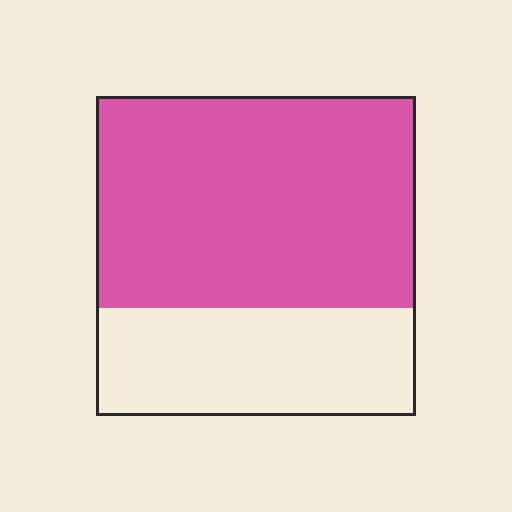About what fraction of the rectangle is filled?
About two thirds (2/3).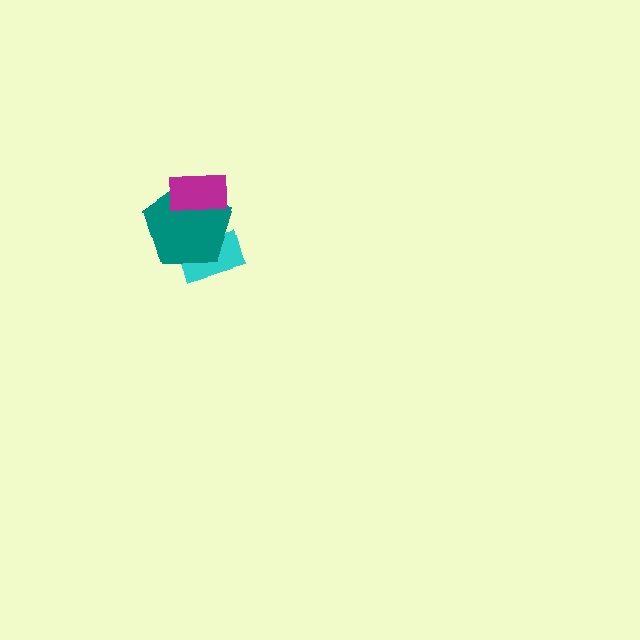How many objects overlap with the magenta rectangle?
1 object overlaps with the magenta rectangle.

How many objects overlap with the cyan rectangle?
1 object overlaps with the cyan rectangle.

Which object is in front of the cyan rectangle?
The teal pentagon is in front of the cyan rectangle.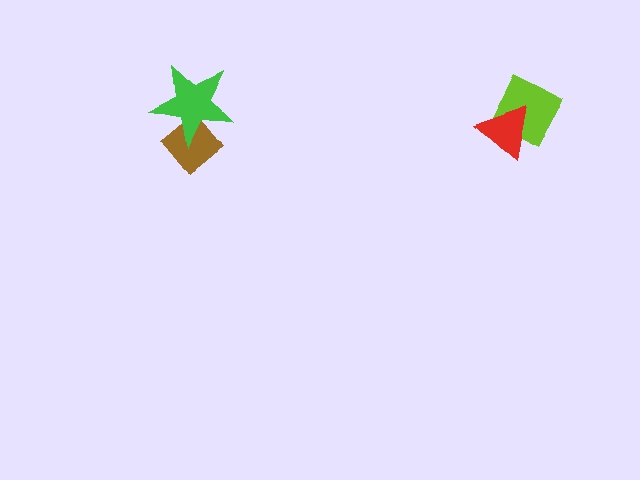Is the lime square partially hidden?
Yes, it is partially covered by another shape.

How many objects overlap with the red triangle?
1 object overlaps with the red triangle.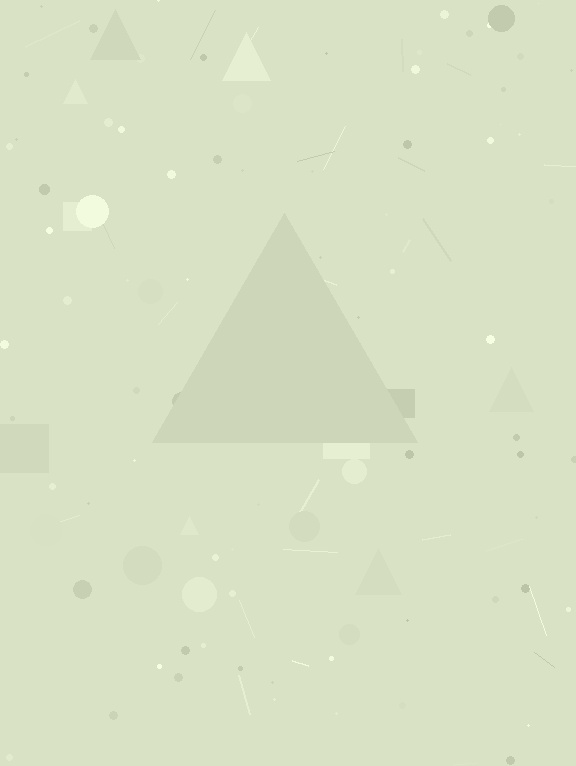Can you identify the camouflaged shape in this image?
The camouflaged shape is a triangle.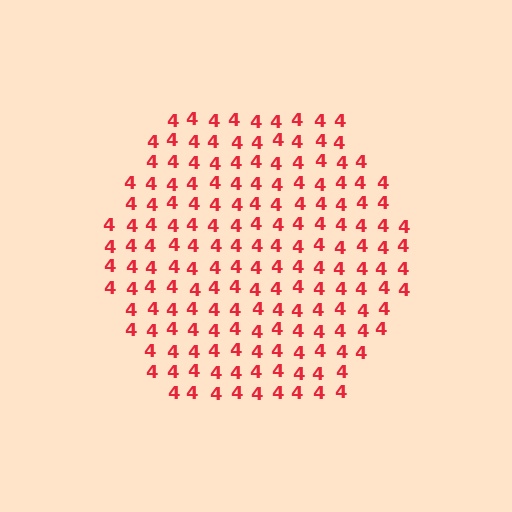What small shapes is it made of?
It is made of small digit 4's.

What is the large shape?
The large shape is a hexagon.